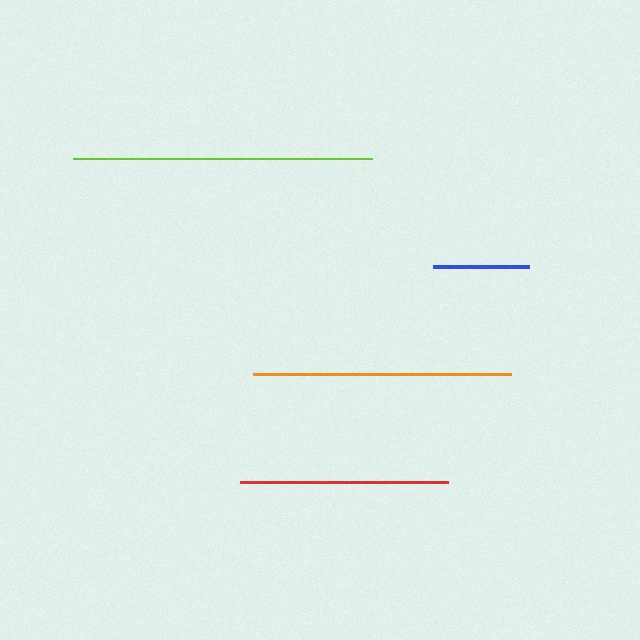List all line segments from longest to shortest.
From longest to shortest: lime, orange, red, blue.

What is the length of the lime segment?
The lime segment is approximately 299 pixels long.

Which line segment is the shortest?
The blue line is the shortest at approximately 96 pixels.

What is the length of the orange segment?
The orange segment is approximately 258 pixels long.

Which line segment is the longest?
The lime line is the longest at approximately 299 pixels.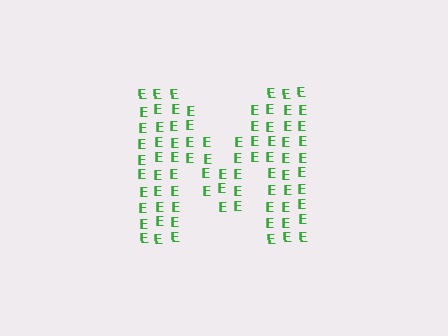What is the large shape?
The large shape is the letter M.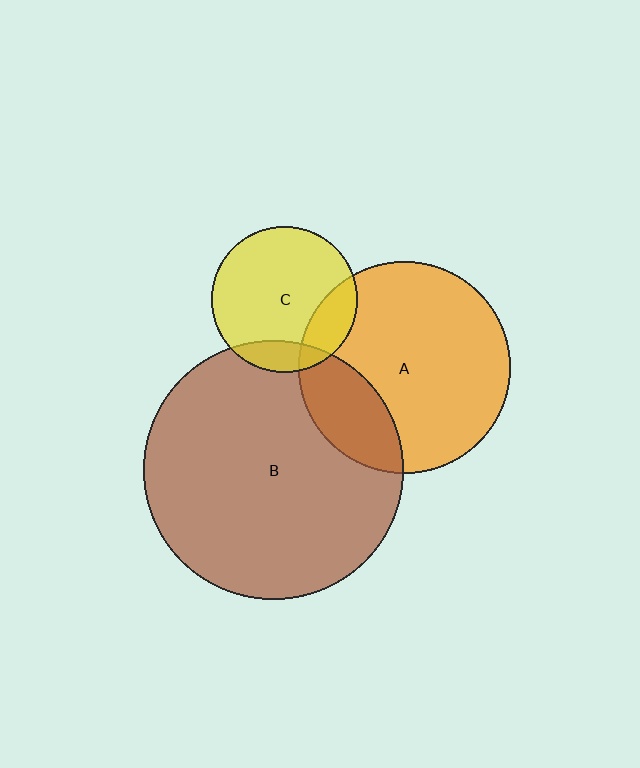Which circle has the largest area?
Circle B (brown).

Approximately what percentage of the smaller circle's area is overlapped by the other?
Approximately 20%.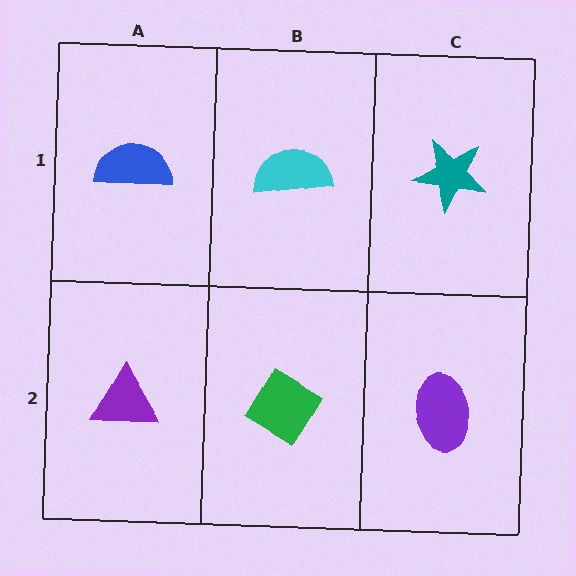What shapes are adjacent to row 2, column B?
A cyan semicircle (row 1, column B), a purple triangle (row 2, column A), a purple ellipse (row 2, column C).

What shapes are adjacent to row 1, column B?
A green diamond (row 2, column B), a blue semicircle (row 1, column A), a teal star (row 1, column C).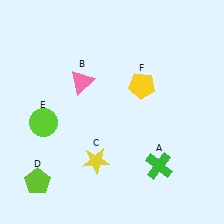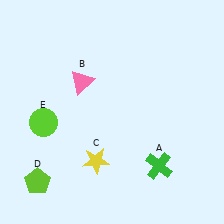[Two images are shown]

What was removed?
The yellow pentagon (F) was removed in Image 2.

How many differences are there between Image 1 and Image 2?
There is 1 difference between the two images.